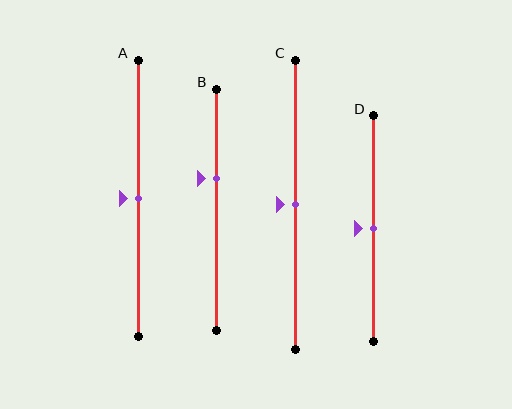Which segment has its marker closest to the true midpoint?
Segment A has its marker closest to the true midpoint.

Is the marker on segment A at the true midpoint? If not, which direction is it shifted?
Yes, the marker on segment A is at the true midpoint.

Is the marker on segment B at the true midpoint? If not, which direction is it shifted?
No, the marker on segment B is shifted upward by about 13% of the segment length.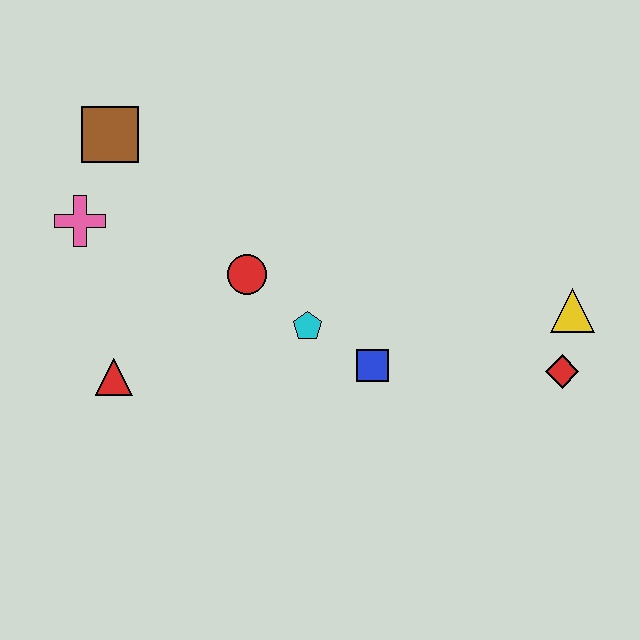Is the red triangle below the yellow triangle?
Yes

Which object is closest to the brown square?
The pink cross is closest to the brown square.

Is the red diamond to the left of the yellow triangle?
Yes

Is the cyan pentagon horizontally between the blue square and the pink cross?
Yes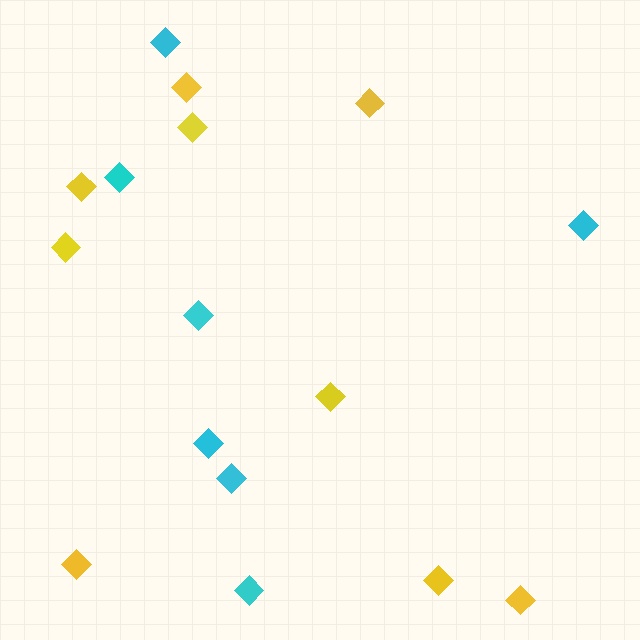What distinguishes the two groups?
There are 2 groups: one group of yellow diamonds (9) and one group of cyan diamonds (7).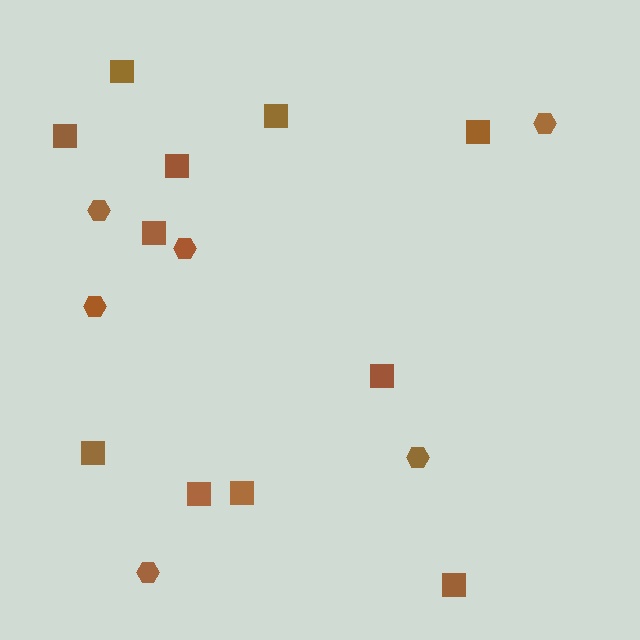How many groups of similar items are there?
There are 2 groups: one group of squares (11) and one group of hexagons (6).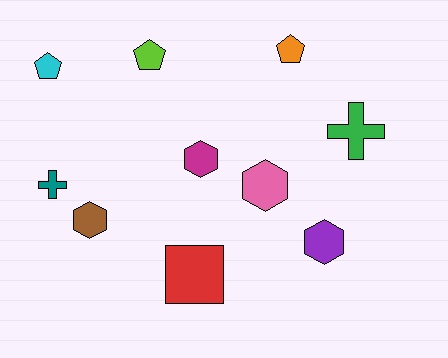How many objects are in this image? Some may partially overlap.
There are 10 objects.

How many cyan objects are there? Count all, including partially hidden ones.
There is 1 cyan object.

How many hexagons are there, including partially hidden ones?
There are 4 hexagons.